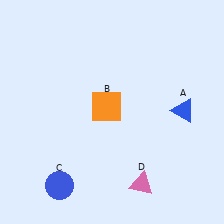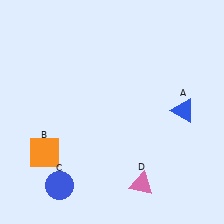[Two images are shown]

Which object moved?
The orange square (B) moved left.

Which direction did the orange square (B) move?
The orange square (B) moved left.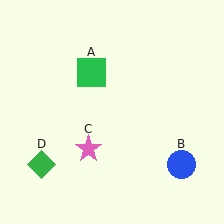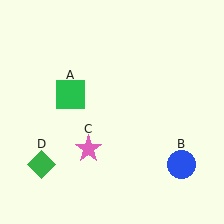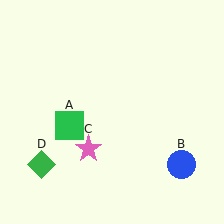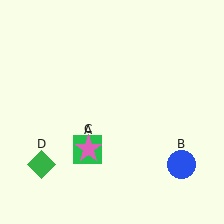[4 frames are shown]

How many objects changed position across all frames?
1 object changed position: green square (object A).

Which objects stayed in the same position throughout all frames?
Blue circle (object B) and pink star (object C) and green diamond (object D) remained stationary.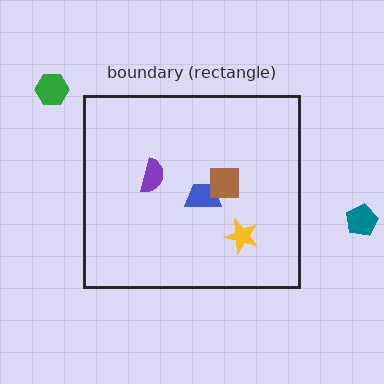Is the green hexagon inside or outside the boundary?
Outside.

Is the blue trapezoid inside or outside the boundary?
Inside.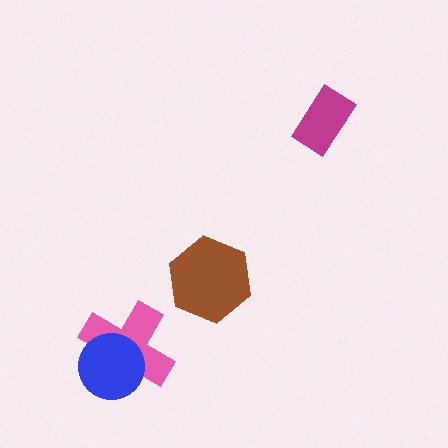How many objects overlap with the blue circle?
1 object overlaps with the blue circle.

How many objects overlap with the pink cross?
1 object overlaps with the pink cross.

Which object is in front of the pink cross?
The blue circle is in front of the pink cross.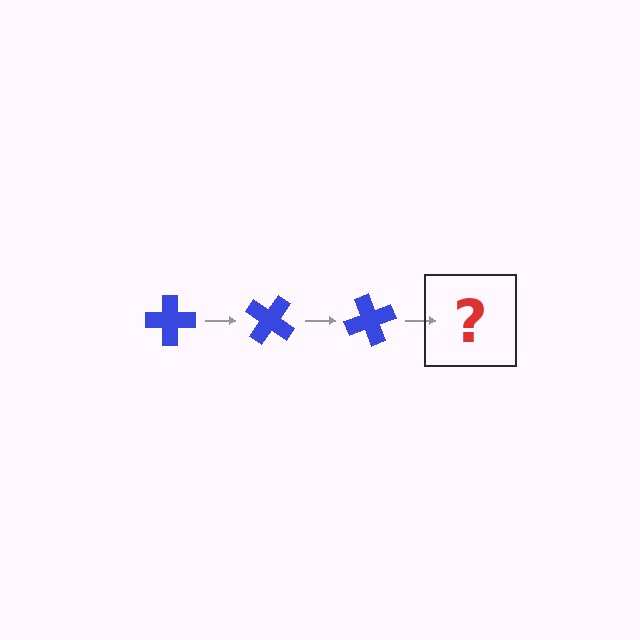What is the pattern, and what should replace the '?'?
The pattern is that the cross rotates 35 degrees each step. The '?' should be a blue cross rotated 105 degrees.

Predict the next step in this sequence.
The next step is a blue cross rotated 105 degrees.